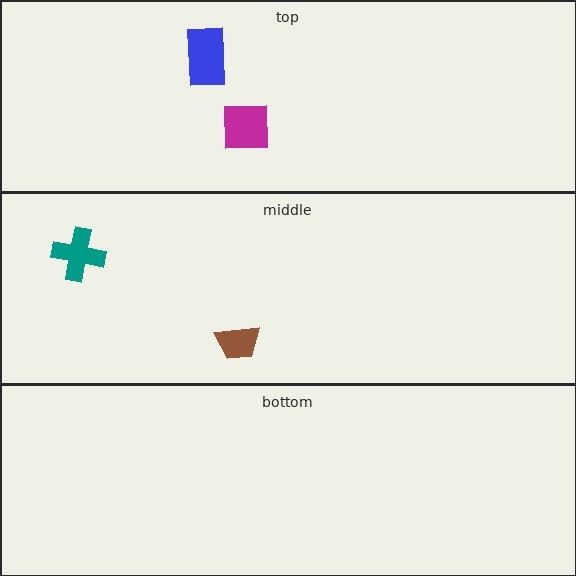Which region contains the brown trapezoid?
The middle region.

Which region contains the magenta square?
The top region.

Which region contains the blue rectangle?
The top region.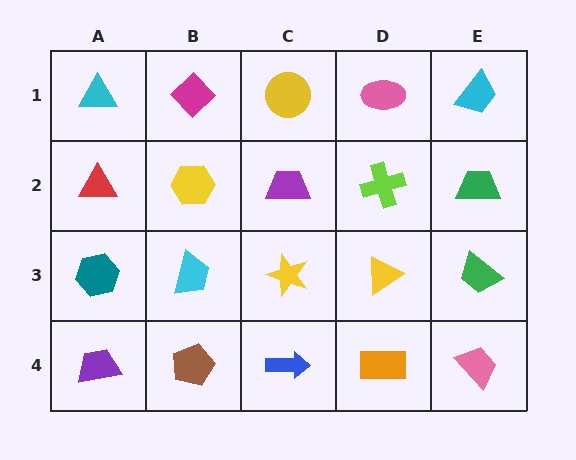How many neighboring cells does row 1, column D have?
3.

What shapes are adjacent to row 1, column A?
A red triangle (row 2, column A), a magenta diamond (row 1, column B).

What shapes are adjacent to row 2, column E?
A cyan trapezoid (row 1, column E), a green trapezoid (row 3, column E), a lime cross (row 2, column D).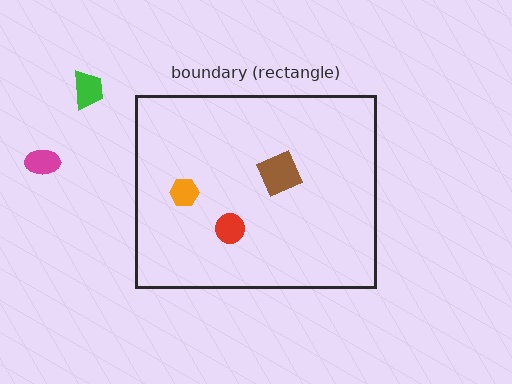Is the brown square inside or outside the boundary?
Inside.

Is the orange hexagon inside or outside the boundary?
Inside.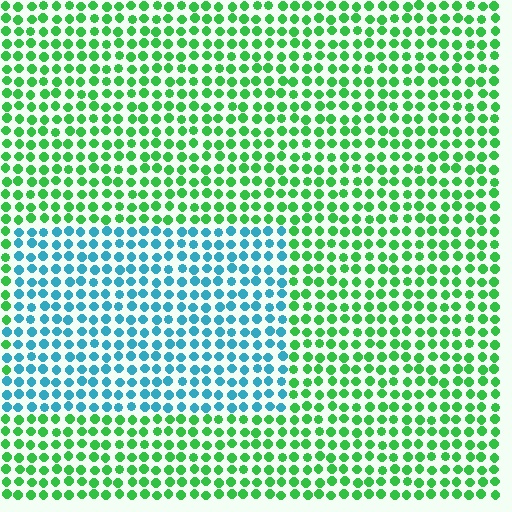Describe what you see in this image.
The image is filled with small green elements in a uniform arrangement. A rectangle-shaped region is visible where the elements are tinted to a slightly different hue, forming a subtle color boundary.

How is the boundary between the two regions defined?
The boundary is defined purely by a slight shift in hue (about 63 degrees). Spacing, size, and orientation are identical on both sides.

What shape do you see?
I see a rectangle.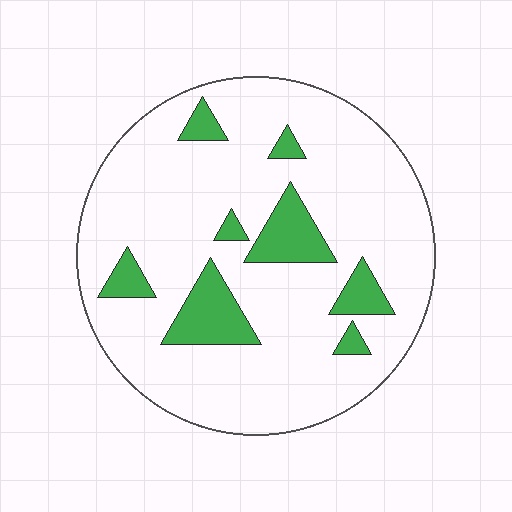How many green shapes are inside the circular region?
8.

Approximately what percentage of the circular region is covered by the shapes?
Approximately 15%.